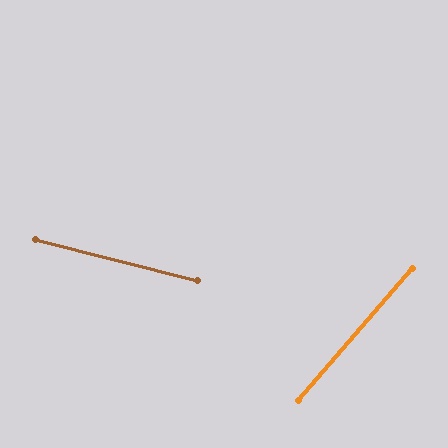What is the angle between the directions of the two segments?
Approximately 64 degrees.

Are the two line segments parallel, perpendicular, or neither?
Neither parallel nor perpendicular — they differ by about 64°.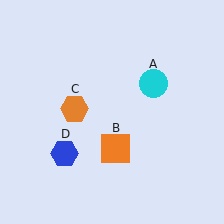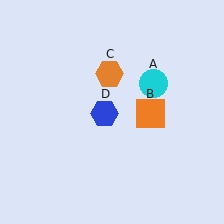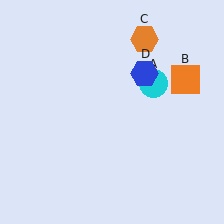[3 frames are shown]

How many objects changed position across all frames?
3 objects changed position: orange square (object B), orange hexagon (object C), blue hexagon (object D).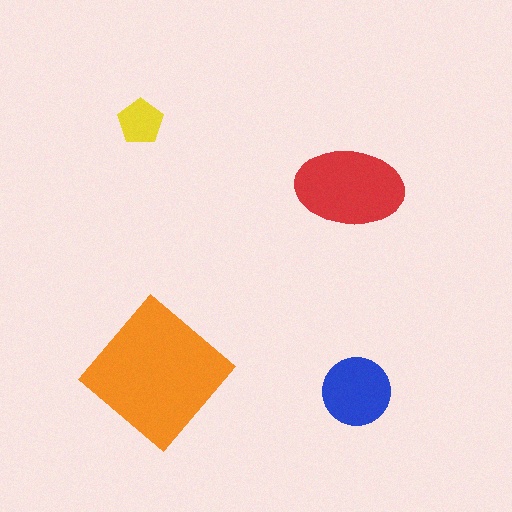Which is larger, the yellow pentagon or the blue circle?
The blue circle.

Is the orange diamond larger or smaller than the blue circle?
Larger.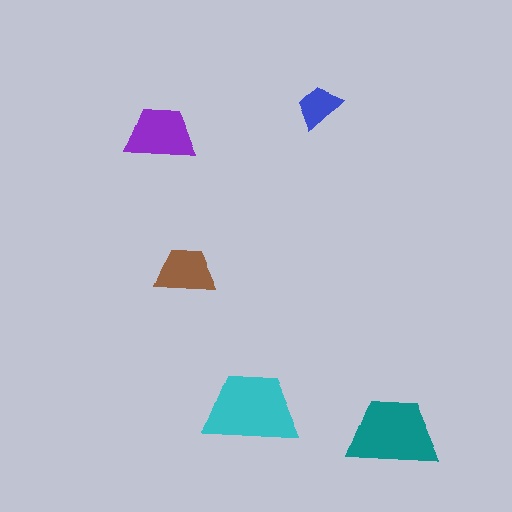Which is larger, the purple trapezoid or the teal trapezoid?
The teal one.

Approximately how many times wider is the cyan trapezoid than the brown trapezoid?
About 1.5 times wider.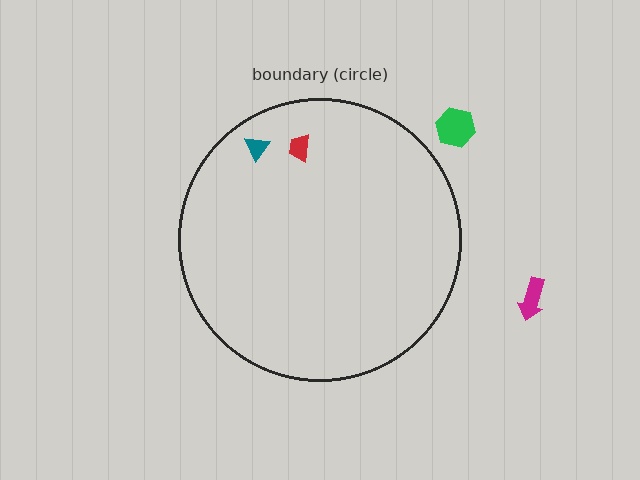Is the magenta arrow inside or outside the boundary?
Outside.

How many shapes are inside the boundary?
2 inside, 2 outside.